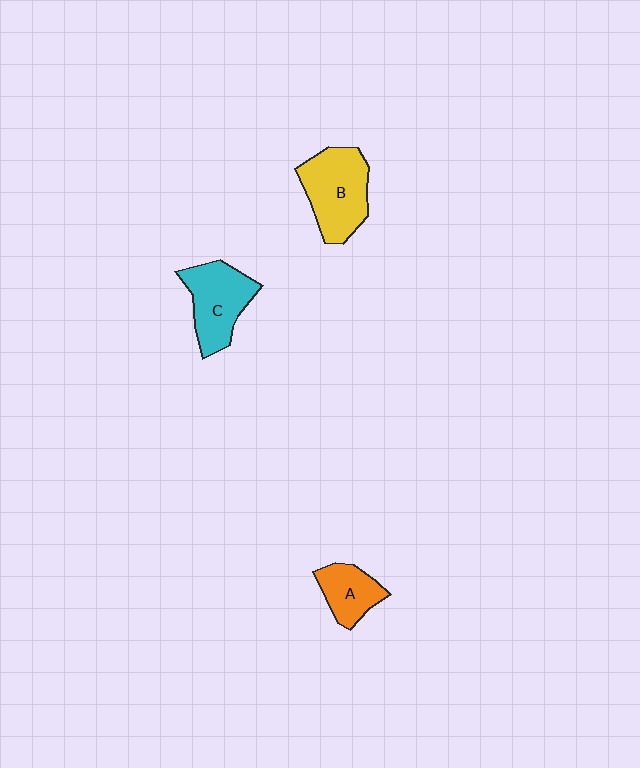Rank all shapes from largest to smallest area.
From largest to smallest: B (yellow), C (cyan), A (orange).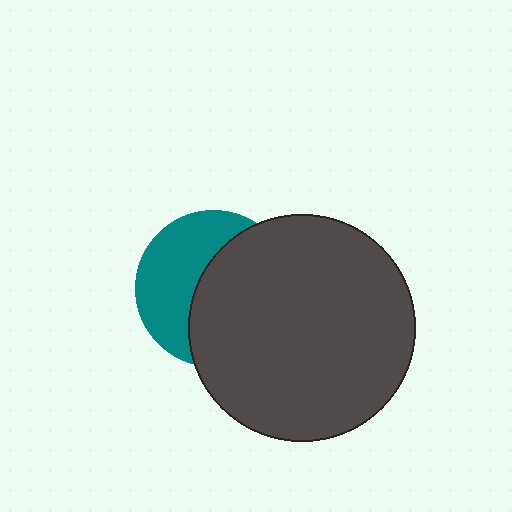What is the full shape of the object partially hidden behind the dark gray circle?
The partially hidden object is a teal circle.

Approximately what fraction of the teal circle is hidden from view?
Roughly 56% of the teal circle is hidden behind the dark gray circle.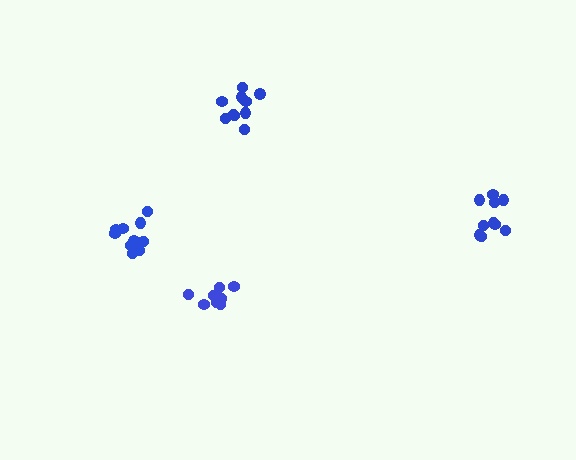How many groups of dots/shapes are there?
There are 4 groups.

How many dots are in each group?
Group 1: 11 dots, Group 2: 8 dots, Group 3: 10 dots, Group 4: 10 dots (39 total).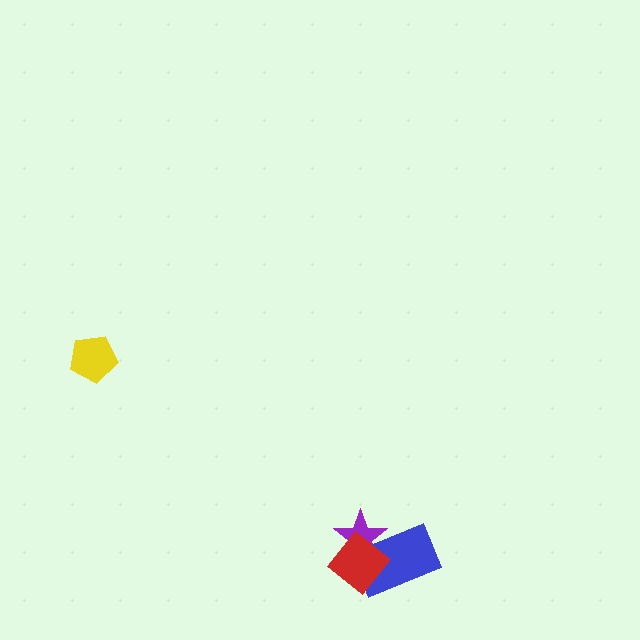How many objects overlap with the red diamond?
2 objects overlap with the red diamond.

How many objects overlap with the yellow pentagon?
0 objects overlap with the yellow pentagon.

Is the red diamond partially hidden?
No, no other shape covers it.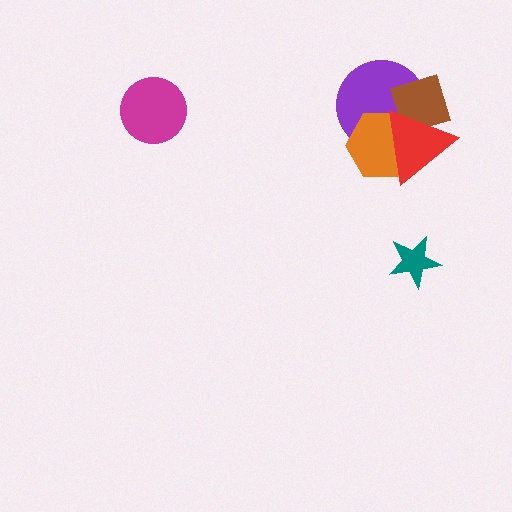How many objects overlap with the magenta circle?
0 objects overlap with the magenta circle.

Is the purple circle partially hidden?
Yes, it is partially covered by another shape.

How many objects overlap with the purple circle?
3 objects overlap with the purple circle.